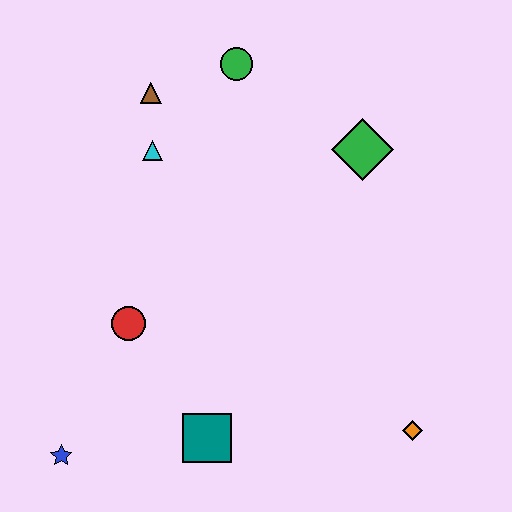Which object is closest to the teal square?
The red circle is closest to the teal square.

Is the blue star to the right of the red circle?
No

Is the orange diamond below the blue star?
No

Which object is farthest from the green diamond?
The blue star is farthest from the green diamond.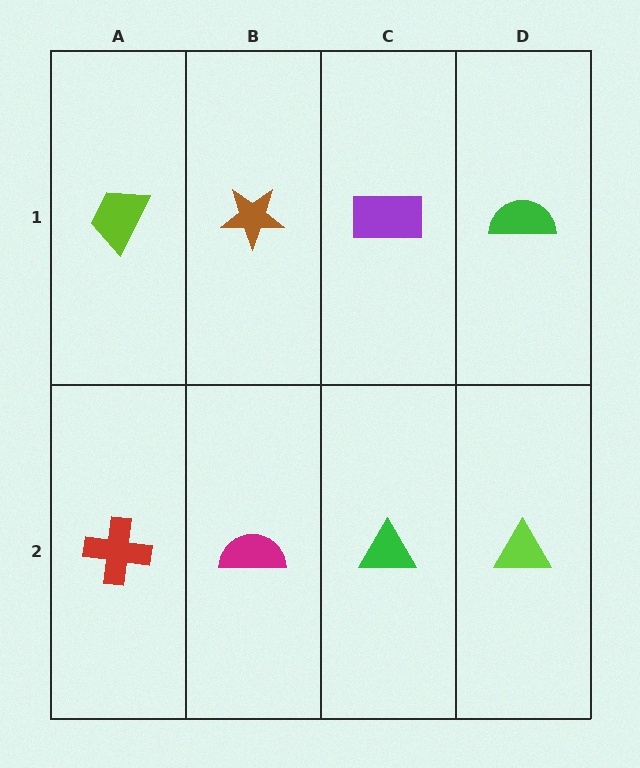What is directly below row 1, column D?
A lime triangle.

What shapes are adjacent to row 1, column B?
A magenta semicircle (row 2, column B), a lime trapezoid (row 1, column A), a purple rectangle (row 1, column C).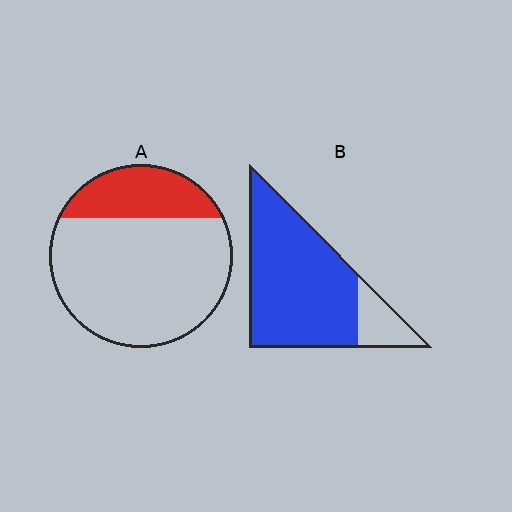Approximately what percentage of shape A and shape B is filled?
A is approximately 25% and B is approximately 85%.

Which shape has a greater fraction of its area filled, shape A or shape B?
Shape B.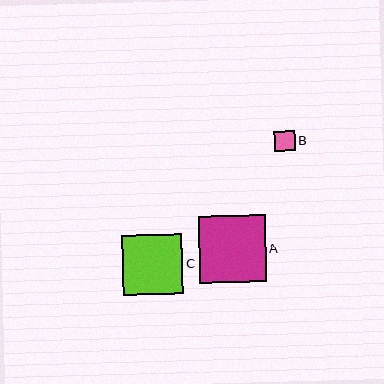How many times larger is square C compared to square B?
Square C is approximately 2.9 times the size of square B.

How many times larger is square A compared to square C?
Square A is approximately 1.1 times the size of square C.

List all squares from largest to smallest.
From largest to smallest: A, C, B.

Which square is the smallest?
Square B is the smallest with a size of approximately 20 pixels.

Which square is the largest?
Square A is the largest with a size of approximately 67 pixels.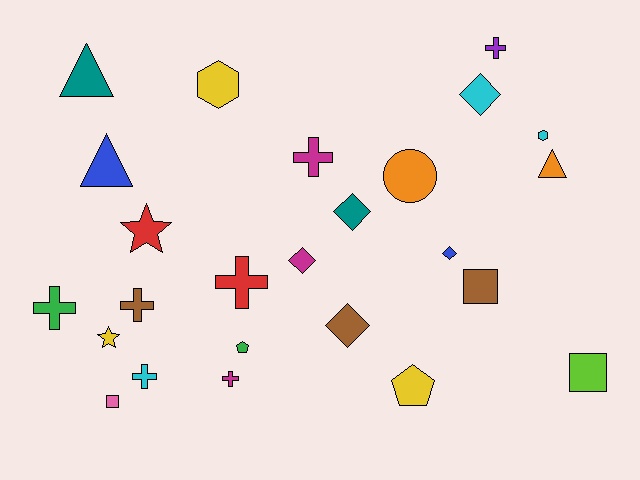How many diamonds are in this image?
There are 5 diamonds.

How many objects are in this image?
There are 25 objects.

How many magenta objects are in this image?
There are 3 magenta objects.